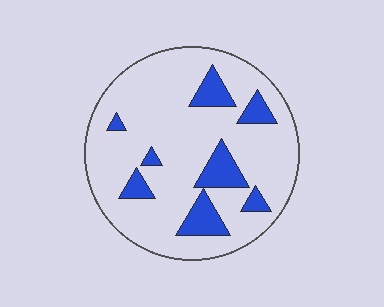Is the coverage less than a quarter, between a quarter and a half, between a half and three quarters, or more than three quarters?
Less than a quarter.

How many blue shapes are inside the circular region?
8.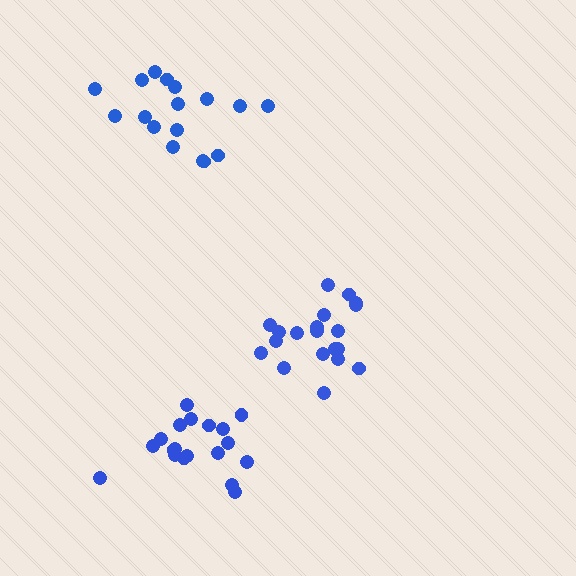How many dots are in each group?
Group 1: 17 dots, Group 2: 20 dots, Group 3: 19 dots (56 total).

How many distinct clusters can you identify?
There are 3 distinct clusters.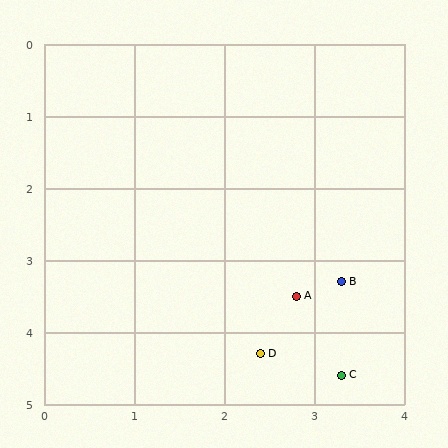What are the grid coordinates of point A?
Point A is at approximately (2.8, 3.5).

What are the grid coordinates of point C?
Point C is at approximately (3.3, 4.6).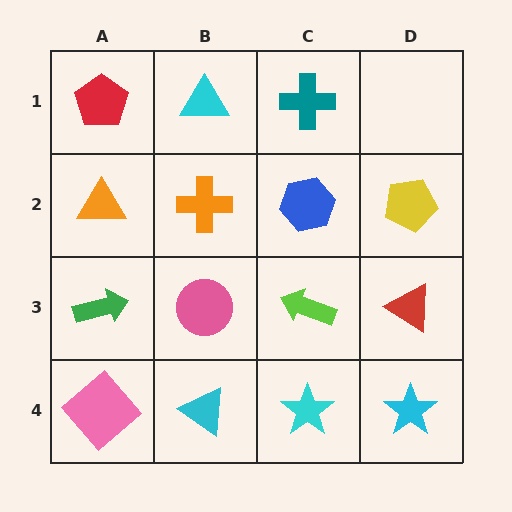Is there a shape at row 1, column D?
No, that cell is empty.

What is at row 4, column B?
A cyan triangle.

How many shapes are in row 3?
4 shapes.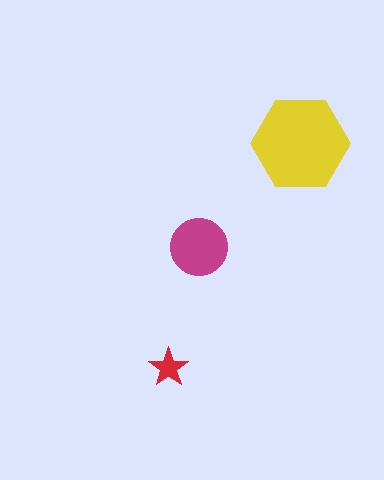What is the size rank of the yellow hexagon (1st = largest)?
1st.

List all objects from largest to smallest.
The yellow hexagon, the magenta circle, the red star.